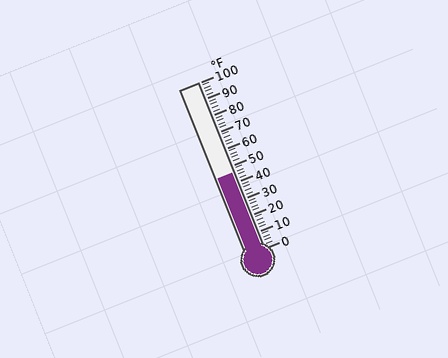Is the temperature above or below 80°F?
The temperature is below 80°F.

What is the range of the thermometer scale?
The thermometer scale ranges from 0°F to 100°F.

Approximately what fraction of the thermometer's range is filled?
The thermometer is filled to approximately 45% of its range.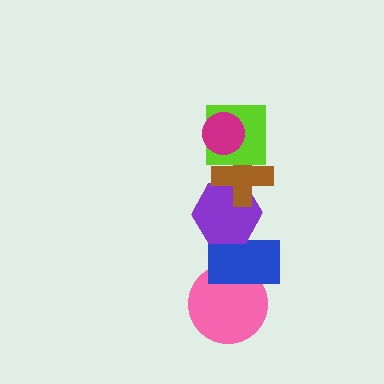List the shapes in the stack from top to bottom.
From top to bottom: the magenta circle, the lime square, the brown cross, the purple hexagon, the blue rectangle, the pink circle.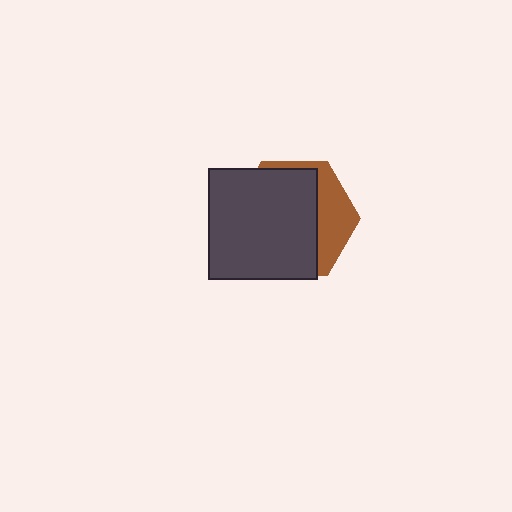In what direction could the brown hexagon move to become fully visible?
The brown hexagon could move right. That would shift it out from behind the dark gray rectangle entirely.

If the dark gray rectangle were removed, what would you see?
You would see the complete brown hexagon.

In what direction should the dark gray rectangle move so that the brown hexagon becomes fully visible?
The dark gray rectangle should move left. That is the shortest direction to clear the overlap and leave the brown hexagon fully visible.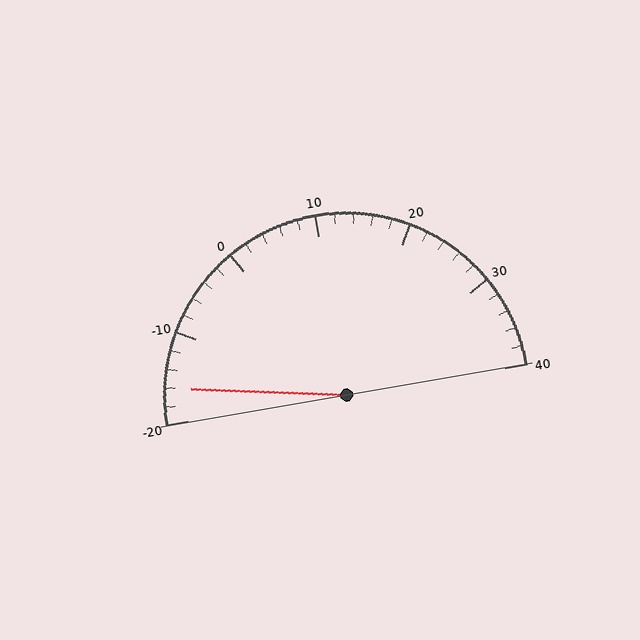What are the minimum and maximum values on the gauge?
The gauge ranges from -20 to 40.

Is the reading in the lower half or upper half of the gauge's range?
The reading is in the lower half of the range (-20 to 40).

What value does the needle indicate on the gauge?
The needle indicates approximately -16.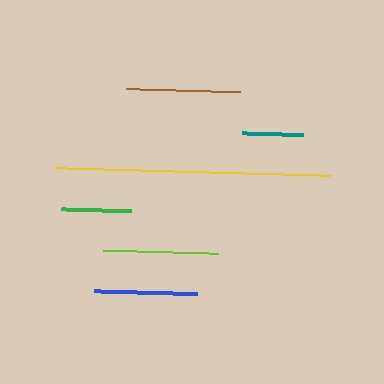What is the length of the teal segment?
The teal segment is approximately 61 pixels long.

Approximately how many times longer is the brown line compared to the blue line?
The brown line is approximately 1.1 times the length of the blue line.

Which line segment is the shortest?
The teal line is the shortest at approximately 61 pixels.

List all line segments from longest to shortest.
From longest to shortest: yellow, lime, brown, blue, green, teal.